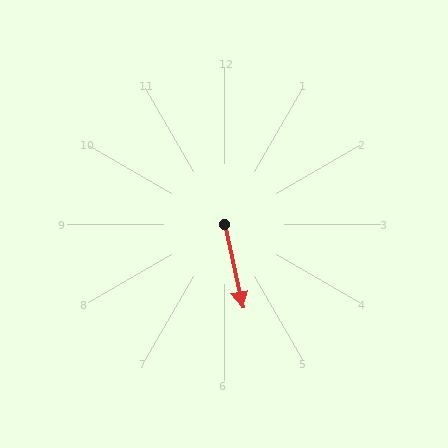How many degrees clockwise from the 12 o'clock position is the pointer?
Approximately 168 degrees.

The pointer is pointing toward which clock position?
Roughly 6 o'clock.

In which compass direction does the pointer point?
South.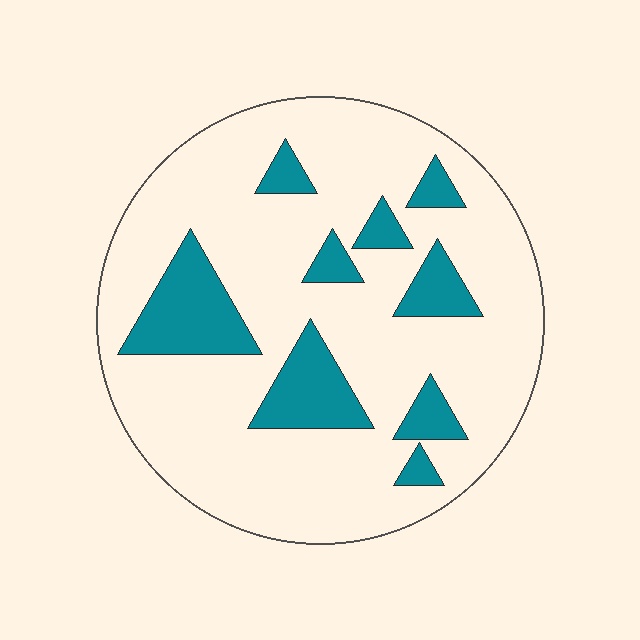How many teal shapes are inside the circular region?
9.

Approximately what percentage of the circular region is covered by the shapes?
Approximately 20%.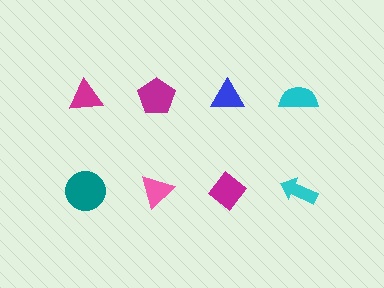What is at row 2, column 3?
A magenta diamond.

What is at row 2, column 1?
A teal circle.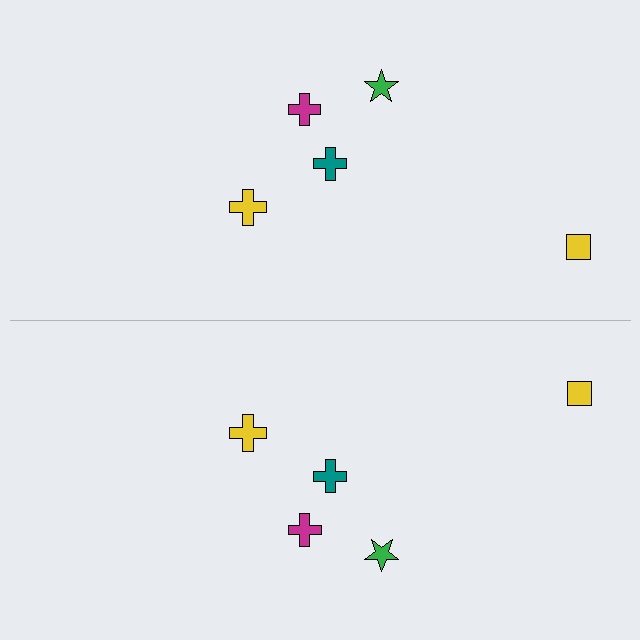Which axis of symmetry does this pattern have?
The pattern has a horizontal axis of symmetry running through the center of the image.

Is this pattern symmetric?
Yes, this pattern has bilateral (reflection) symmetry.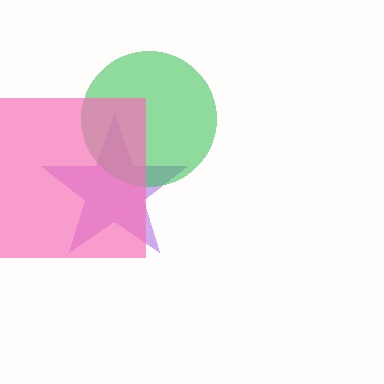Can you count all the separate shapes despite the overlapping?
Yes, there are 3 separate shapes.